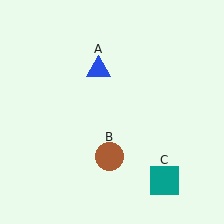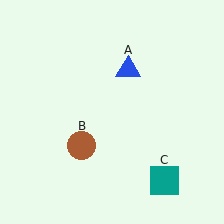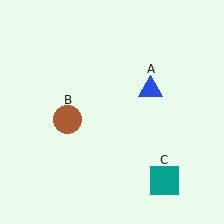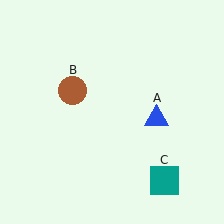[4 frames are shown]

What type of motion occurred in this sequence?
The blue triangle (object A), brown circle (object B) rotated clockwise around the center of the scene.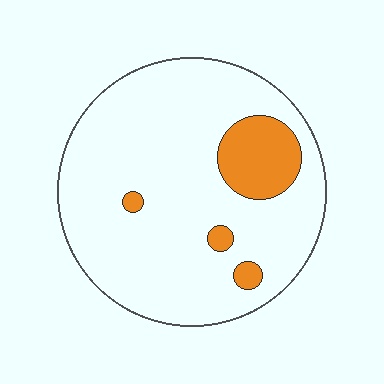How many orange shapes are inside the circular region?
4.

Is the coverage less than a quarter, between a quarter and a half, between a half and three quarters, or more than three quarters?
Less than a quarter.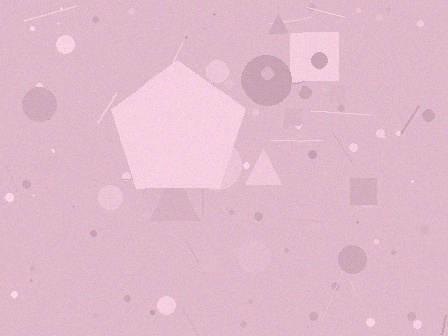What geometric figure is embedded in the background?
A pentagon is embedded in the background.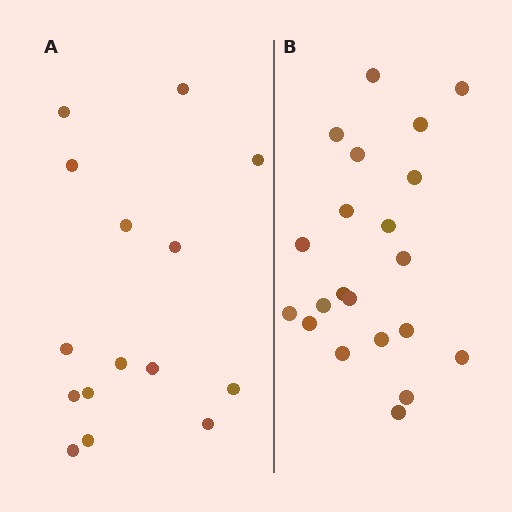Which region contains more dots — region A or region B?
Region B (the right region) has more dots.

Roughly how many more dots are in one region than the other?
Region B has about 6 more dots than region A.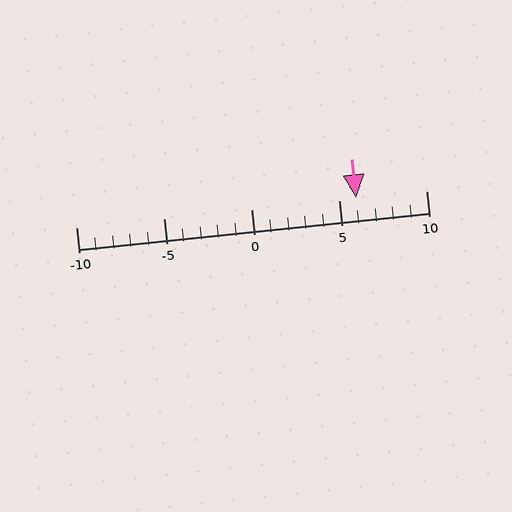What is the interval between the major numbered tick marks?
The major tick marks are spaced 5 units apart.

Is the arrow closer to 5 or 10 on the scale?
The arrow is closer to 5.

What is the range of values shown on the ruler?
The ruler shows values from -10 to 10.